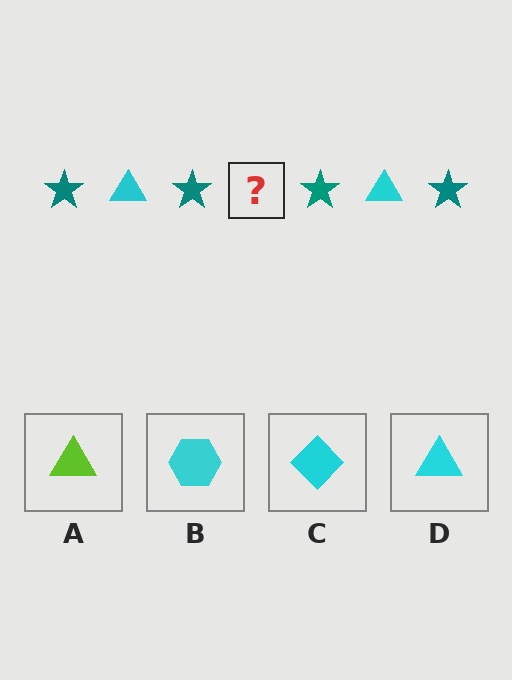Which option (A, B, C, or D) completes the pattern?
D.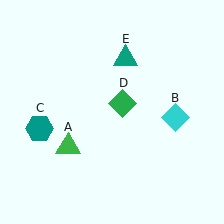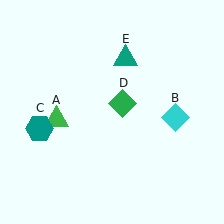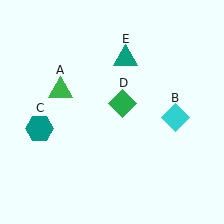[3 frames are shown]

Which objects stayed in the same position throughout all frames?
Cyan diamond (object B) and teal hexagon (object C) and green diamond (object D) and teal triangle (object E) remained stationary.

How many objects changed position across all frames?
1 object changed position: green triangle (object A).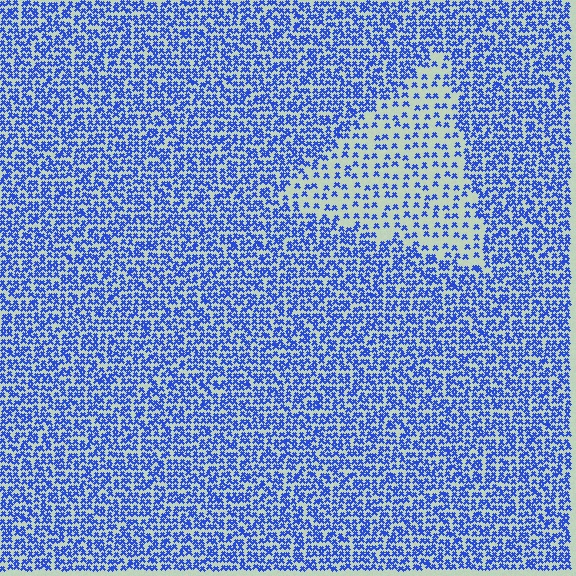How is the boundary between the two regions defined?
The boundary is defined by a change in element density (approximately 2.3x ratio). All elements are the same color, size, and shape.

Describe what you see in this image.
The image contains small blue elements arranged at two different densities. A triangle-shaped region is visible where the elements are less densely packed than the surrounding area.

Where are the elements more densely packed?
The elements are more densely packed outside the triangle boundary.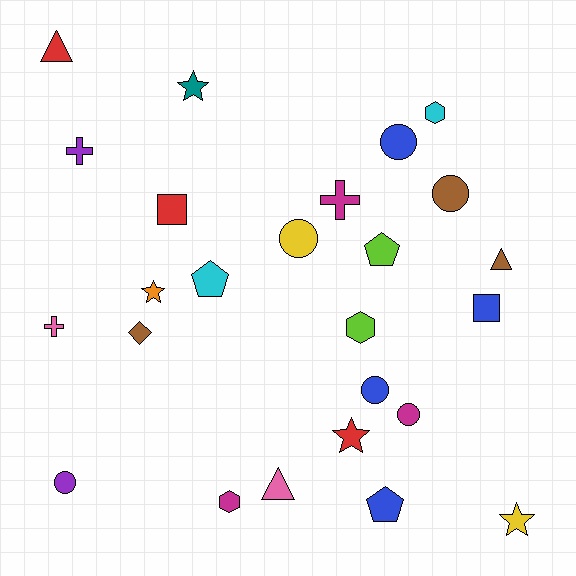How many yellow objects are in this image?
There are 2 yellow objects.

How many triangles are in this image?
There are 3 triangles.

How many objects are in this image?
There are 25 objects.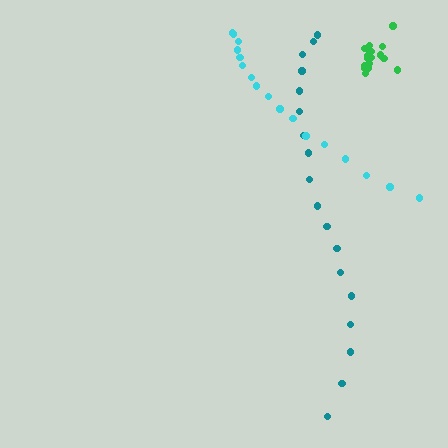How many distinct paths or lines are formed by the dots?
There are 3 distinct paths.